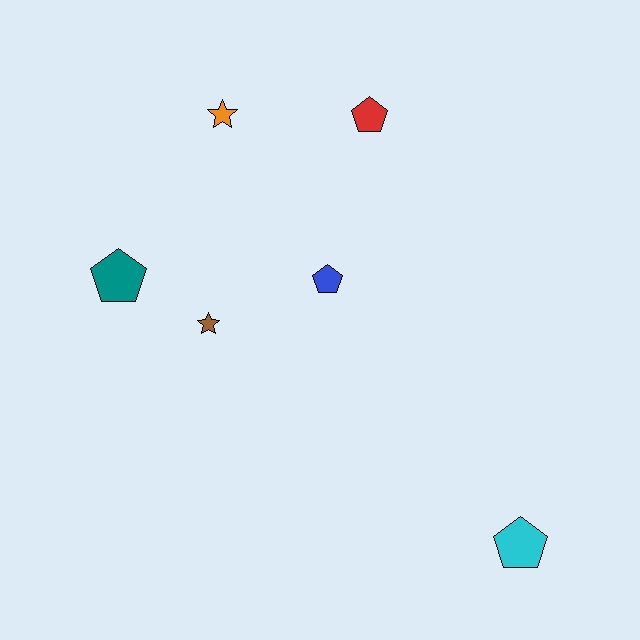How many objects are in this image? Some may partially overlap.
There are 6 objects.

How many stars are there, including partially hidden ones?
There are 2 stars.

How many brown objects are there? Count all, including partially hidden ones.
There is 1 brown object.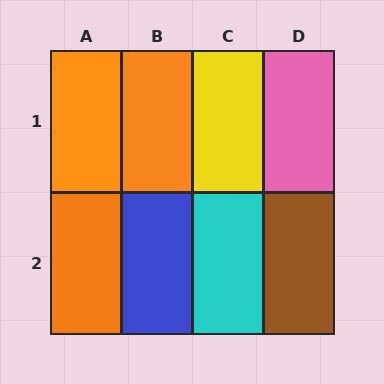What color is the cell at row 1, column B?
Orange.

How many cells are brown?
1 cell is brown.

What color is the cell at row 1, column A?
Orange.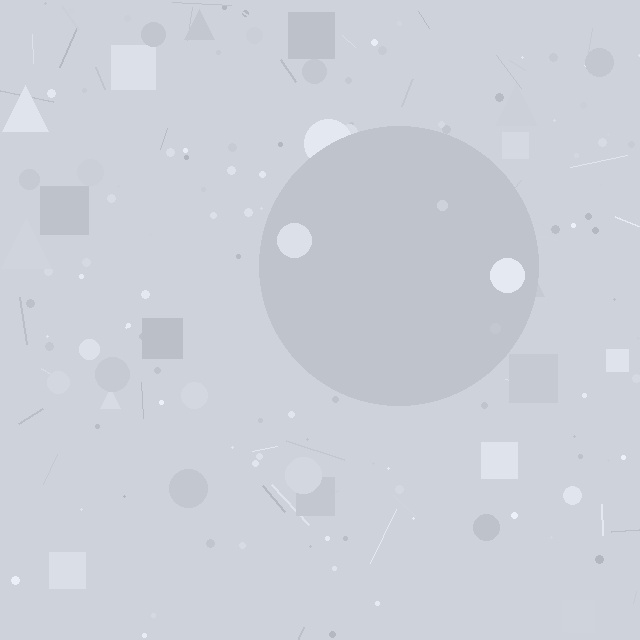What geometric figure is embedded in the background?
A circle is embedded in the background.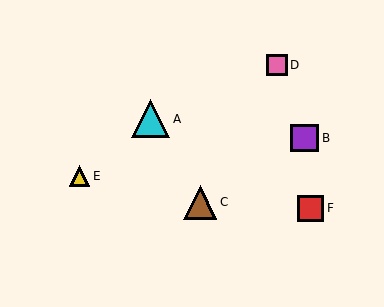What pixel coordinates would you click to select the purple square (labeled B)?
Click at (305, 138) to select the purple square B.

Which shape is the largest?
The cyan triangle (labeled A) is the largest.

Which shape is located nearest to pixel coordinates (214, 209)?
The brown triangle (labeled C) at (200, 203) is nearest to that location.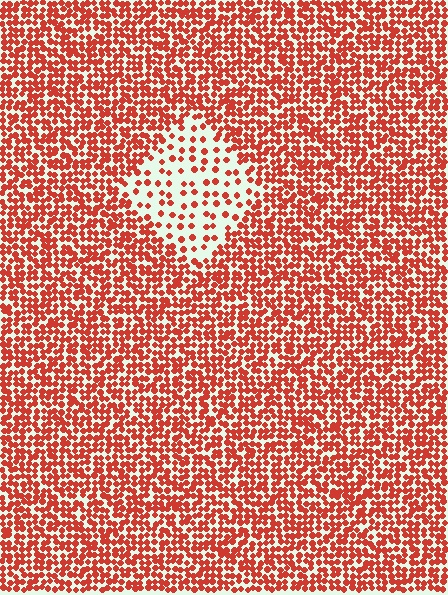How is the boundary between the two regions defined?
The boundary is defined by a change in element density (approximately 2.8x ratio). All elements are the same color, size, and shape.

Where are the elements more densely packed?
The elements are more densely packed outside the diamond boundary.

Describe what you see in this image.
The image contains small red elements arranged at two different densities. A diamond-shaped region is visible where the elements are less densely packed than the surrounding area.